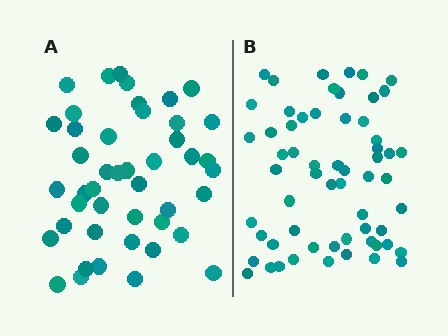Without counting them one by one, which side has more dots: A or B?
Region B (the right region) has more dots.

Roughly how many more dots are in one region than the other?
Region B has approximately 15 more dots than region A.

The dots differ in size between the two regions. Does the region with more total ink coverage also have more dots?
No. Region A has more total ink coverage because its dots are larger, but region B actually contains more individual dots. Total area can be misleading — the number of items is what matters here.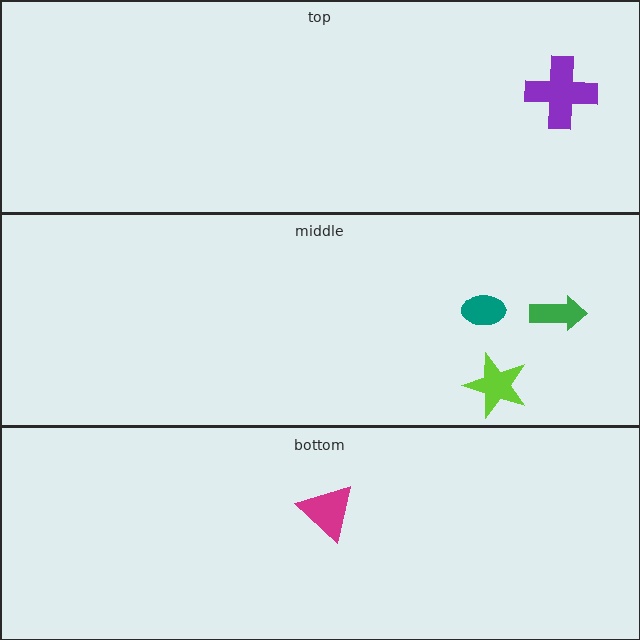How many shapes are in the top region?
1.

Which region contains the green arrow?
The middle region.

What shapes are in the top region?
The purple cross.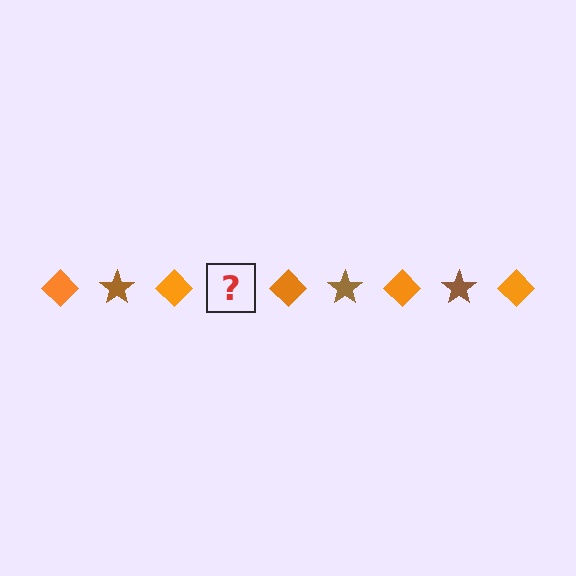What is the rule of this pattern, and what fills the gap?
The rule is that the pattern alternates between orange diamond and brown star. The gap should be filled with a brown star.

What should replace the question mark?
The question mark should be replaced with a brown star.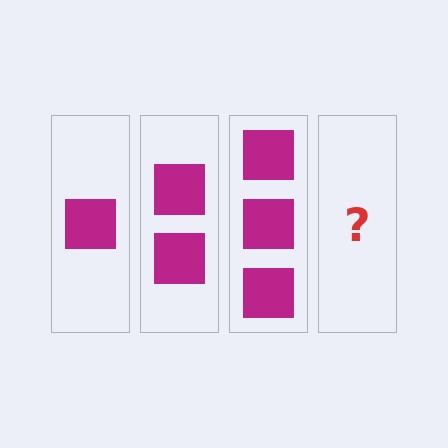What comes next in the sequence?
The next element should be 4 squares.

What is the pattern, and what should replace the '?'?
The pattern is that each step adds one more square. The '?' should be 4 squares.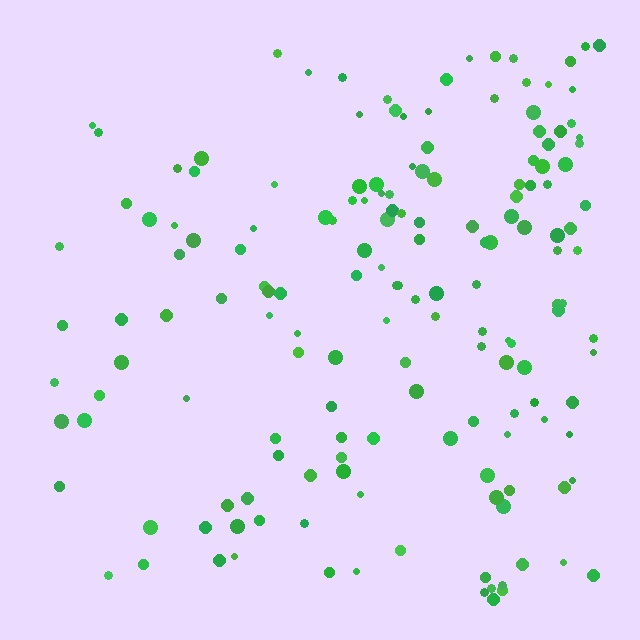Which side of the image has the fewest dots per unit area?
The left.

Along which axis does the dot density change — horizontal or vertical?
Horizontal.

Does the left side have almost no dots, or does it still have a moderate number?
Still a moderate number, just noticeably fewer than the right.